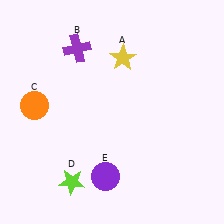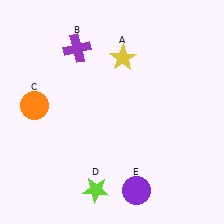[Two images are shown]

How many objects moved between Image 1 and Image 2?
2 objects moved between the two images.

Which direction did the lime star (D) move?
The lime star (D) moved right.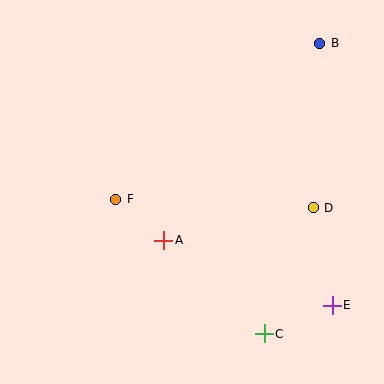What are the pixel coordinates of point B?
Point B is at (320, 43).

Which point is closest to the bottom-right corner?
Point E is closest to the bottom-right corner.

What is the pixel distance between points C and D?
The distance between C and D is 135 pixels.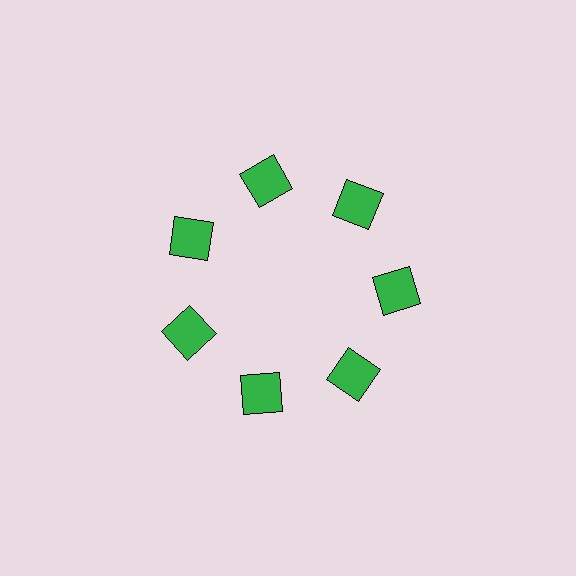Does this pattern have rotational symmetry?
Yes, this pattern has 7-fold rotational symmetry. It looks the same after rotating 51 degrees around the center.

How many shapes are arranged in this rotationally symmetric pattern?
There are 7 shapes, arranged in 7 groups of 1.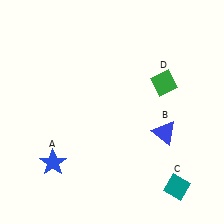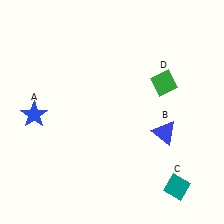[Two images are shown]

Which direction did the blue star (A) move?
The blue star (A) moved up.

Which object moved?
The blue star (A) moved up.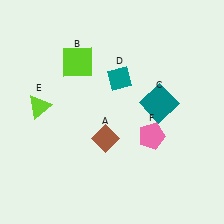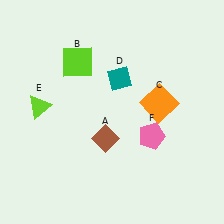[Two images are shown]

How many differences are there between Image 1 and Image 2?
There is 1 difference between the two images.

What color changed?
The square (C) changed from teal in Image 1 to orange in Image 2.